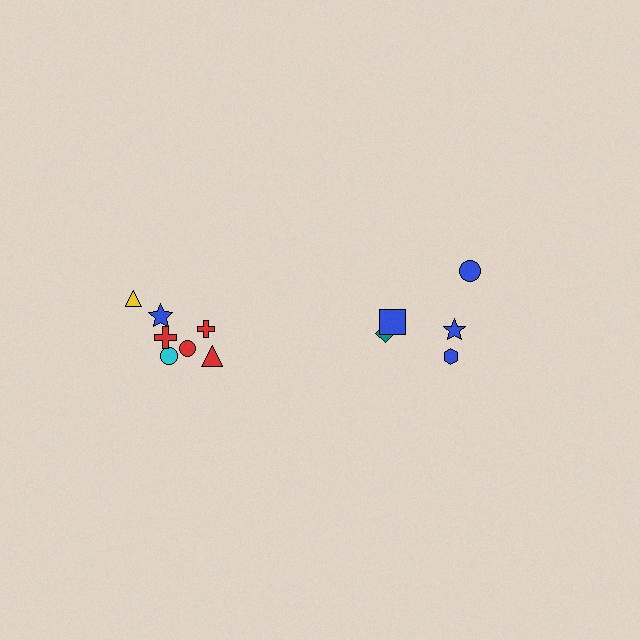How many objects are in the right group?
There are 5 objects.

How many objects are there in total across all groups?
There are 12 objects.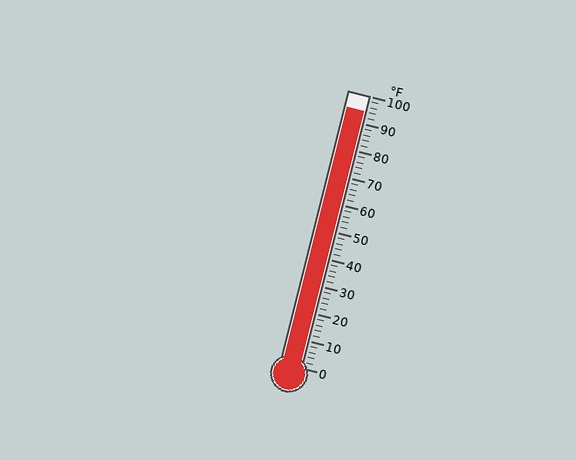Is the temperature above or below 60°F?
The temperature is above 60°F.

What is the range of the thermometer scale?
The thermometer scale ranges from 0°F to 100°F.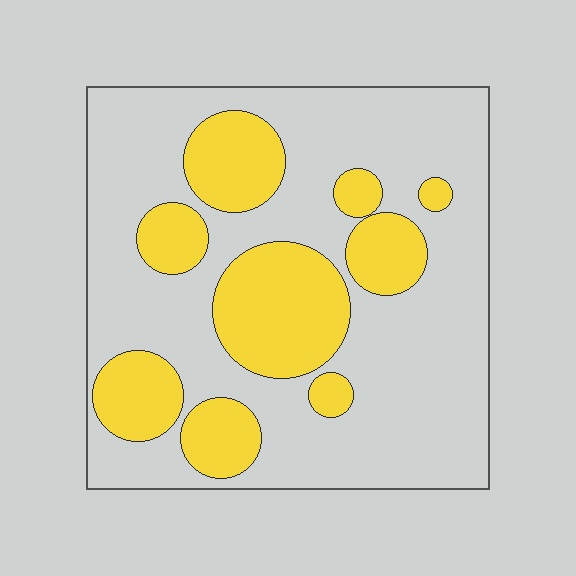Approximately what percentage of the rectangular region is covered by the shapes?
Approximately 30%.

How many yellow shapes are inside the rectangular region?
9.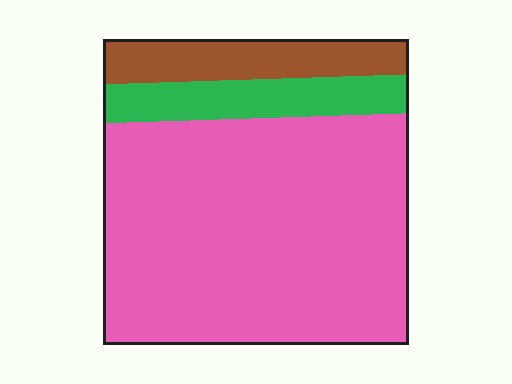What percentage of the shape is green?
Green covers around 15% of the shape.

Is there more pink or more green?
Pink.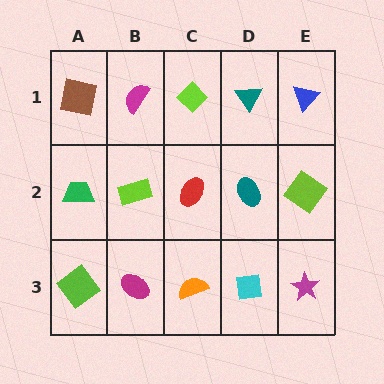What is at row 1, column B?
A magenta semicircle.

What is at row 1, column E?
A blue triangle.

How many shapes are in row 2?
5 shapes.